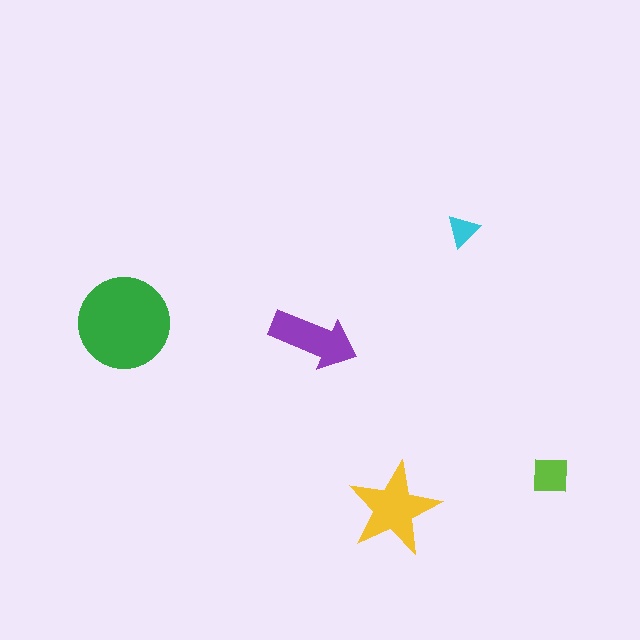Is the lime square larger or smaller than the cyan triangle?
Larger.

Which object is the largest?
The green circle.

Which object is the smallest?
The cyan triangle.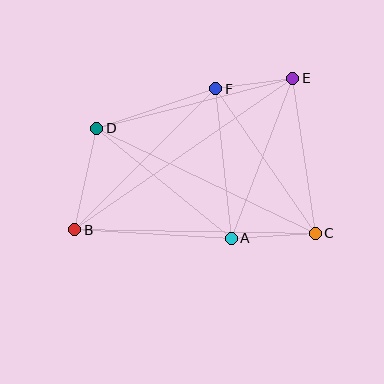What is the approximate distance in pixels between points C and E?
The distance between C and E is approximately 156 pixels.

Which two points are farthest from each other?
Points B and E are farthest from each other.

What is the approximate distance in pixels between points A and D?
The distance between A and D is approximately 174 pixels.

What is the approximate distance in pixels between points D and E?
The distance between D and E is approximately 202 pixels.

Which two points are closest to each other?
Points E and F are closest to each other.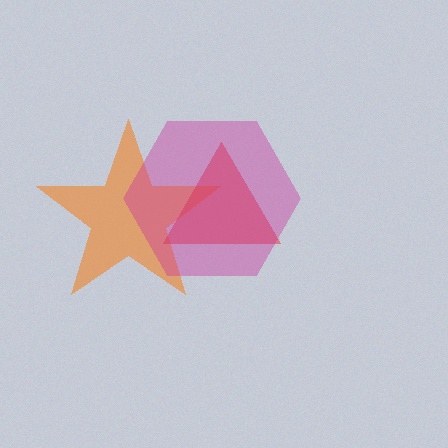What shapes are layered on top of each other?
The layered shapes are: an orange star, a red triangle, a magenta hexagon.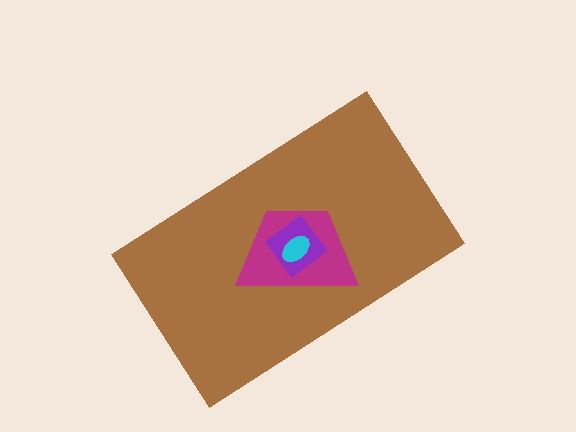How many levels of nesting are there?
4.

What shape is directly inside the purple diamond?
The cyan ellipse.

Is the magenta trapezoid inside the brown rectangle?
Yes.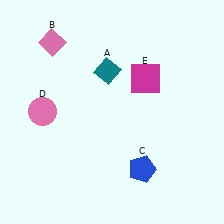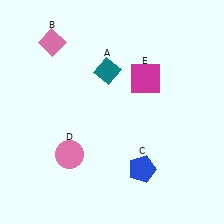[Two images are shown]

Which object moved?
The pink circle (D) moved down.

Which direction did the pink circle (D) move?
The pink circle (D) moved down.